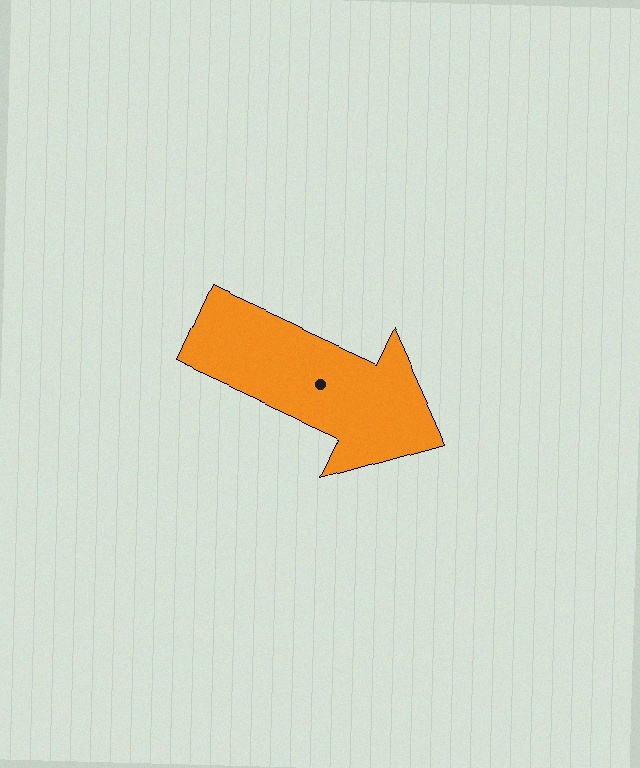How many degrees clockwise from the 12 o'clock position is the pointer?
Approximately 115 degrees.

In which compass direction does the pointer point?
Southeast.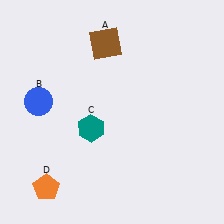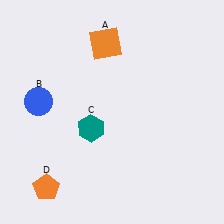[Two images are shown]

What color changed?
The square (A) changed from brown in Image 1 to orange in Image 2.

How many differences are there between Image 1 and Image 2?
There is 1 difference between the two images.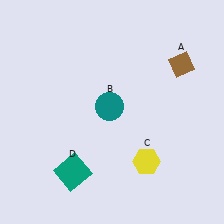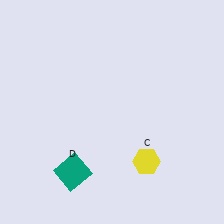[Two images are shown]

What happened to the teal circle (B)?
The teal circle (B) was removed in Image 2. It was in the top-left area of Image 1.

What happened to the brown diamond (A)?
The brown diamond (A) was removed in Image 2. It was in the top-right area of Image 1.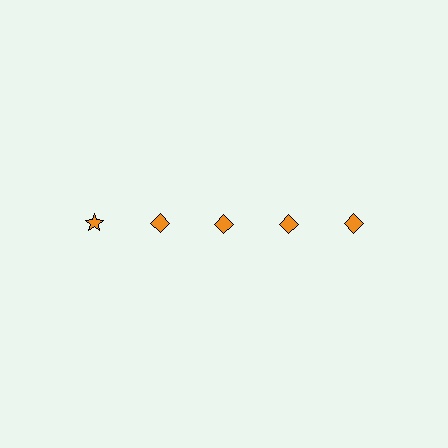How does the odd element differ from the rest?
It has a different shape: star instead of diamond.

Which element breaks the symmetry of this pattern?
The orange star in the top row, leftmost column breaks the symmetry. All other shapes are orange diamonds.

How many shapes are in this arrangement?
There are 5 shapes arranged in a grid pattern.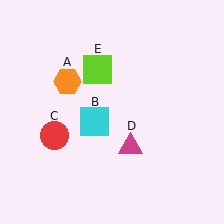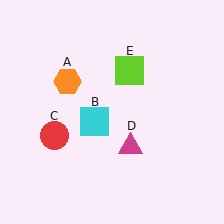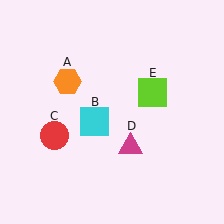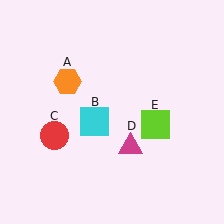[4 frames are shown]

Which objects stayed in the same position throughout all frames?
Orange hexagon (object A) and cyan square (object B) and red circle (object C) and magenta triangle (object D) remained stationary.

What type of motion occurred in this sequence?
The lime square (object E) rotated clockwise around the center of the scene.